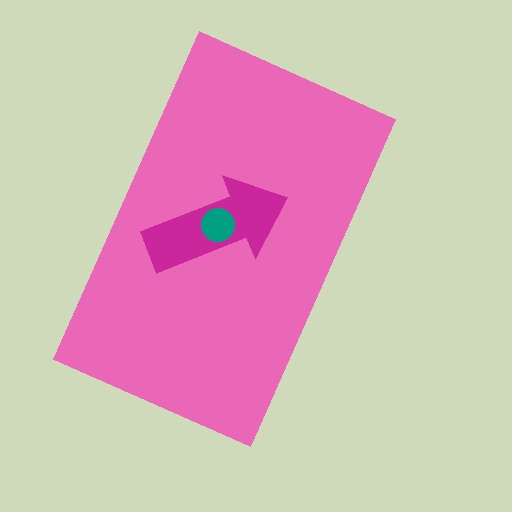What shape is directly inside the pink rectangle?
The magenta arrow.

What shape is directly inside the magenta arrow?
The teal circle.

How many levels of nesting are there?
3.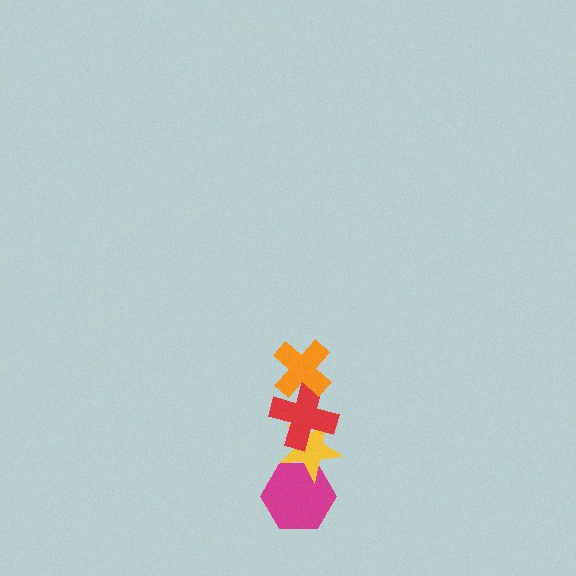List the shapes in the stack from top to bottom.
From top to bottom: the orange cross, the red cross, the yellow star, the magenta hexagon.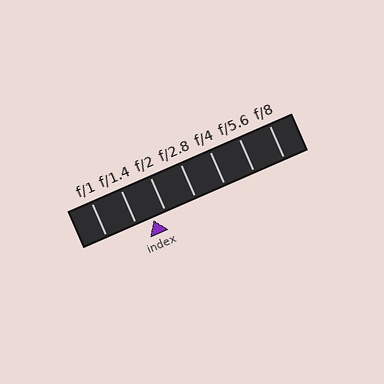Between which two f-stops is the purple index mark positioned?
The index mark is between f/1.4 and f/2.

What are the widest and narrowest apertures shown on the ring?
The widest aperture shown is f/1 and the narrowest is f/8.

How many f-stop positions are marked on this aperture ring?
There are 7 f-stop positions marked.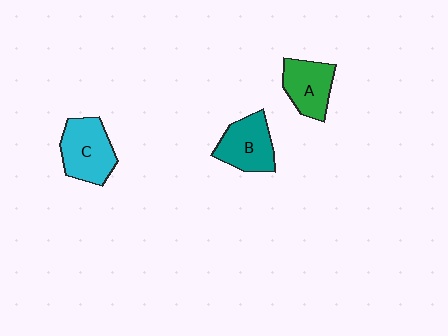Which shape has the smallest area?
Shape A (green).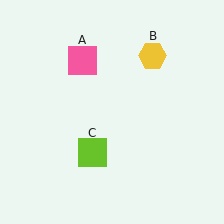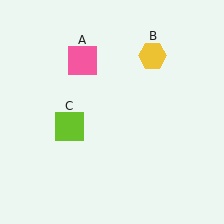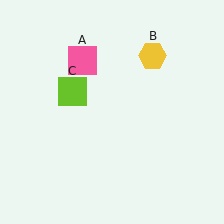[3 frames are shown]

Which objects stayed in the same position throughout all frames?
Pink square (object A) and yellow hexagon (object B) remained stationary.